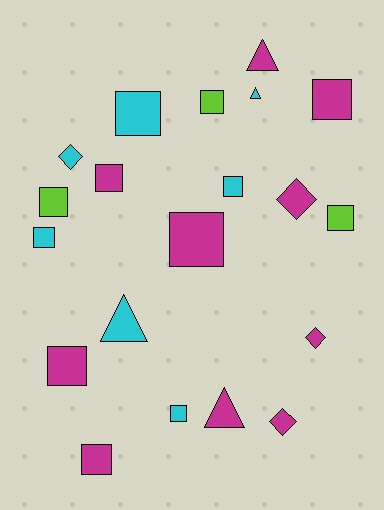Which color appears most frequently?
Magenta, with 10 objects.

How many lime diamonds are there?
There are no lime diamonds.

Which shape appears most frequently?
Square, with 12 objects.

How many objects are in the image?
There are 20 objects.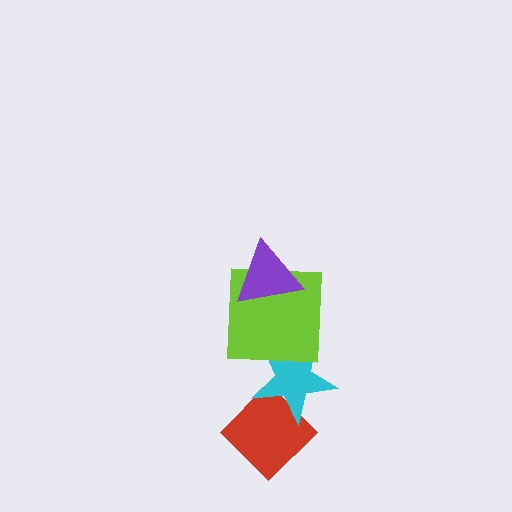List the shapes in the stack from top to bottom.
From top to bottom: the purple triangle, the lime square, the cyan star, the red diamond.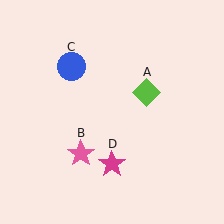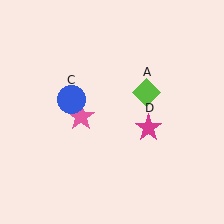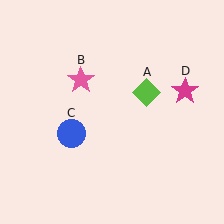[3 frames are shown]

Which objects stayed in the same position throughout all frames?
Lime diamond (object A) remained stationary.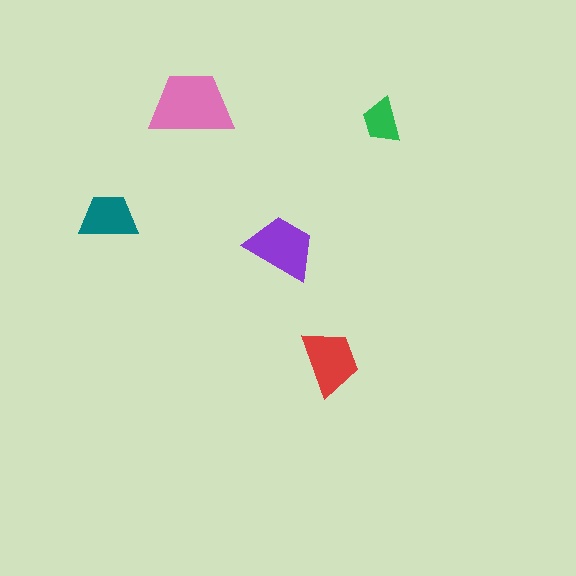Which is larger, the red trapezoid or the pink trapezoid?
The pink one.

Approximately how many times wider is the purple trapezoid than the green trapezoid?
About 1.5 times wider.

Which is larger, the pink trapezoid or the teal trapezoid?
The pink one.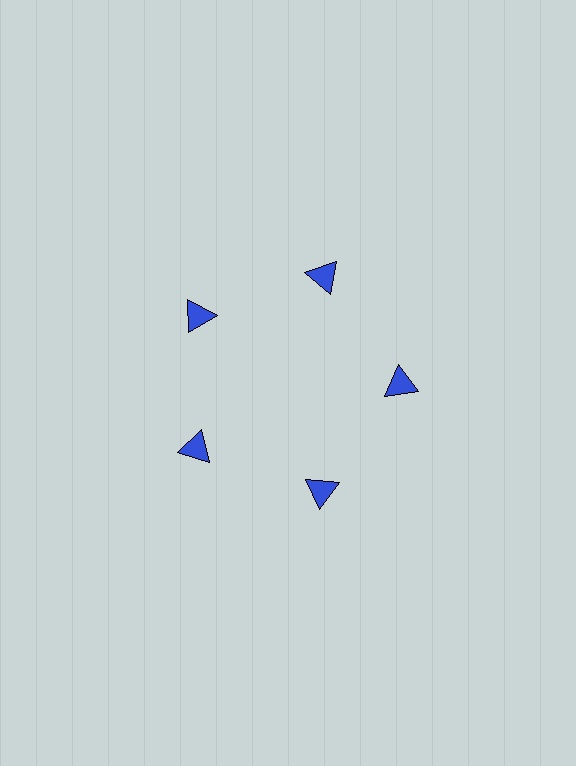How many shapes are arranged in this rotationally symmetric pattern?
There are 5 shapes, arranged in 5 groups of 1.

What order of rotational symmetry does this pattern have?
This pattern has 5-fold rotational symmetry.